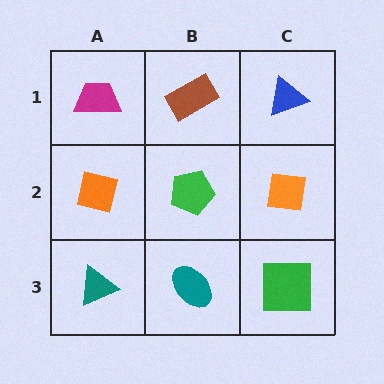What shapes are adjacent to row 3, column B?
A green pentagon (row 2, column B), a teal triangle (row 3, column A), a green square (row 3, column C).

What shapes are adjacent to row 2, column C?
A blue triangle (row 1, column C), a green square (row 3, column C), a green pentagon (row 2, column B).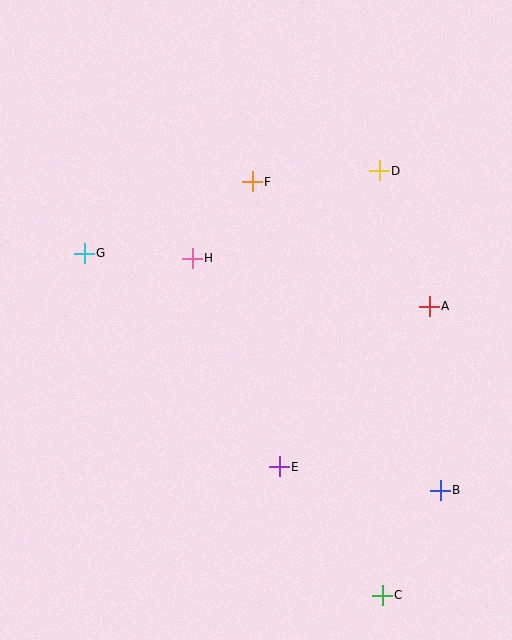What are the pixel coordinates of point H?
Point H is at (192, 258).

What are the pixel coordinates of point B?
Point B is at (440, 490).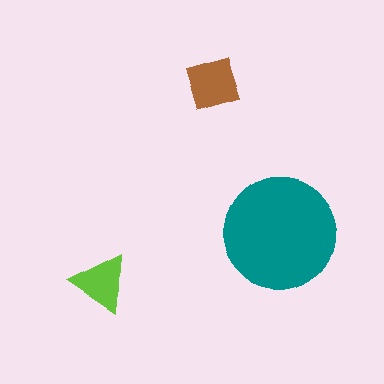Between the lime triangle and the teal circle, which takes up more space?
The teal circle.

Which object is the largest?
The teal circle.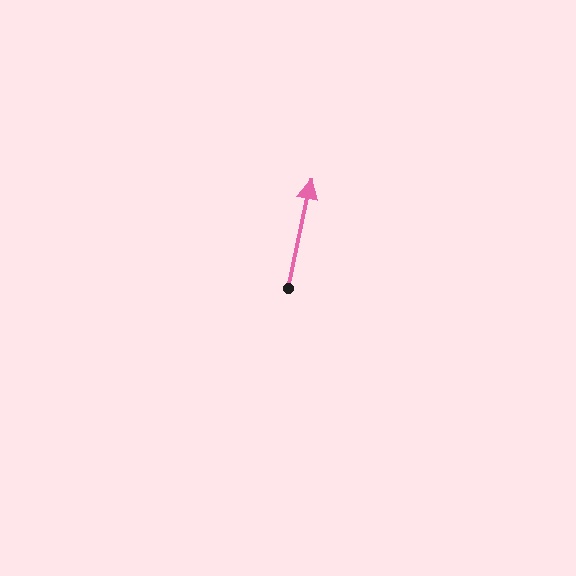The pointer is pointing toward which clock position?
Roughly 12 o'clock.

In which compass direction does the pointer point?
North.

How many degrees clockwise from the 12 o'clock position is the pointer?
Approximately 12 degrees.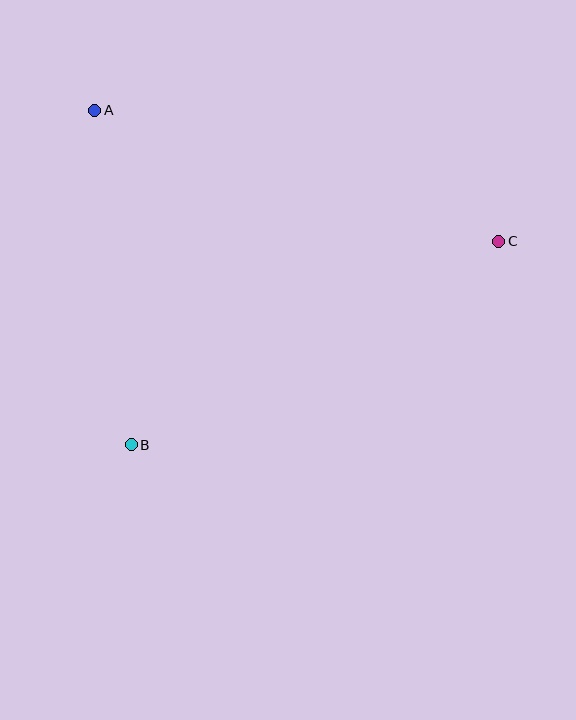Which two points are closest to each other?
Points A and B are closest to each other.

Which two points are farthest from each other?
Points A and C are farthest from each other.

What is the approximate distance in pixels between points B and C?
The distance between B and C is approximately 420 pixels.